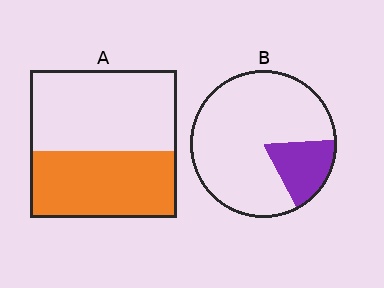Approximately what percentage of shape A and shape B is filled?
A is approximately 45% and B is approximately 20%.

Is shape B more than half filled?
No.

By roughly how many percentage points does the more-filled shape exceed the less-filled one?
By roughly 25 percentage points (A over B).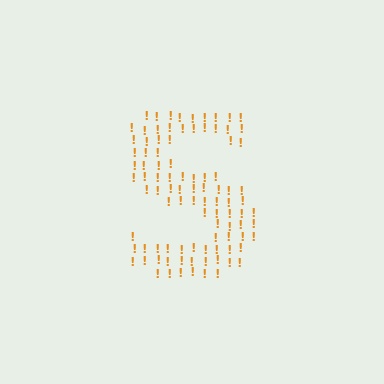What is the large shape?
The large shape is the letter S.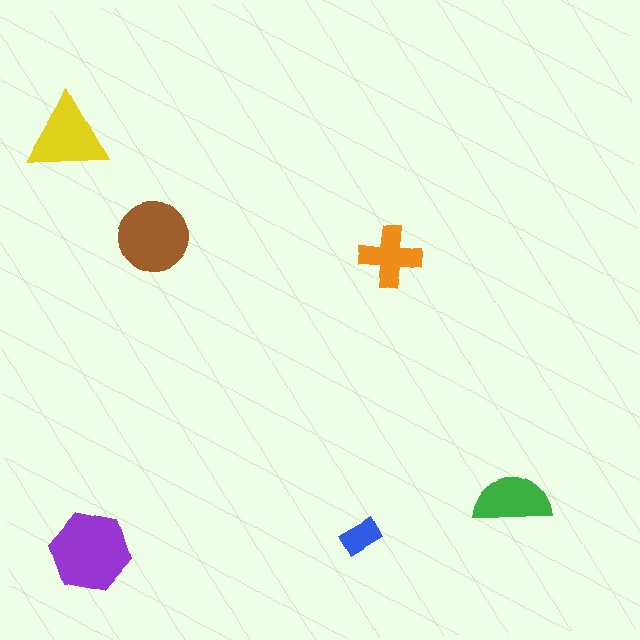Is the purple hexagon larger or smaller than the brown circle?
Larger.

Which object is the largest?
The purple hexagon.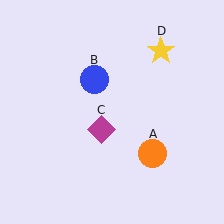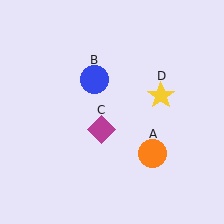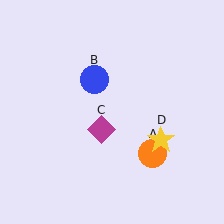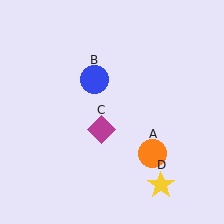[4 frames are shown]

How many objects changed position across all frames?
1 object changed position: yellow star (object D).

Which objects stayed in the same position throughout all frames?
Orange circle (object A) and blue circle (object B) and magenta diamond (object C) remained stationary.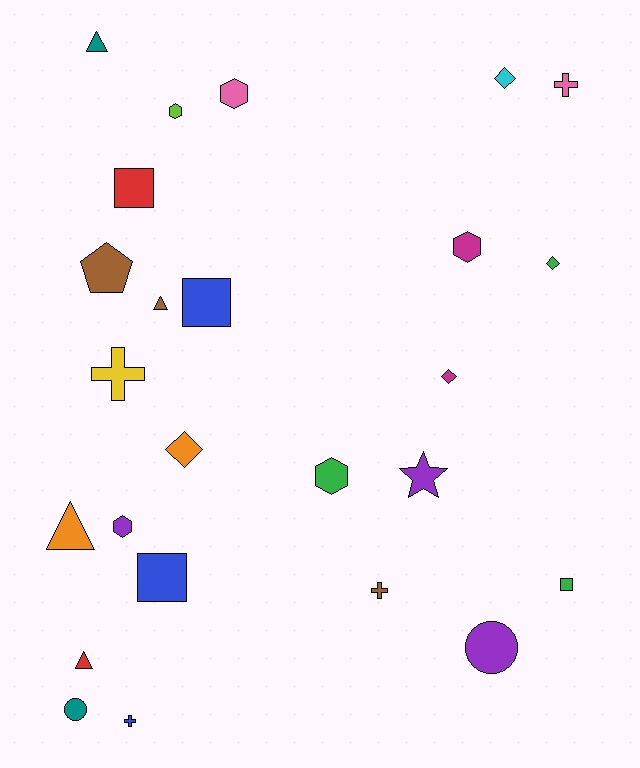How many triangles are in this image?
There are 4 triangles.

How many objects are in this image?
There are 25 objects.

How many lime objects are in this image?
There is 1 lime object.